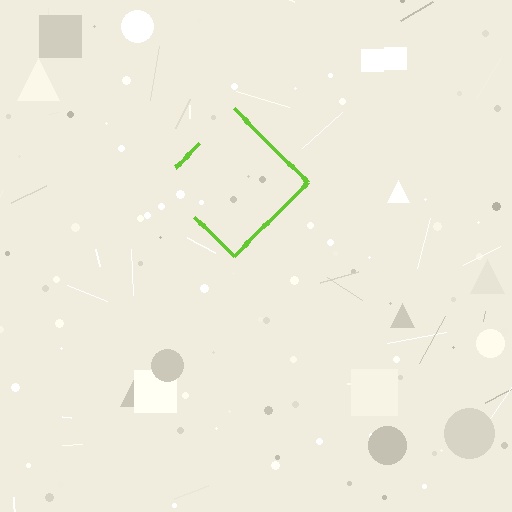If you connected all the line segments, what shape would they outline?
They would outline a diamond.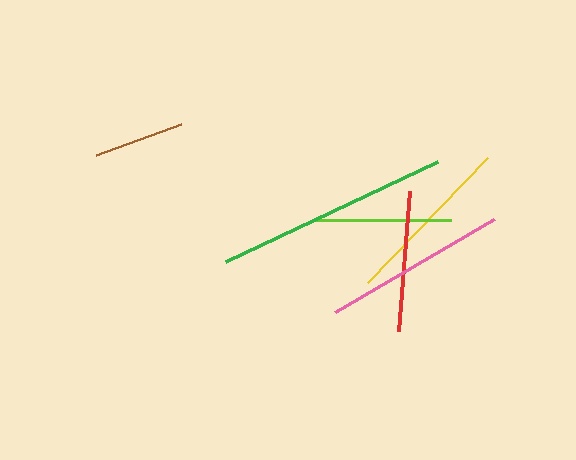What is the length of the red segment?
The red segment is approximately 140 pixels long.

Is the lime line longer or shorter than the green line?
The green line is longer than the lime line.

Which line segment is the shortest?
The brown line is the shortest at approximately 90 pixels.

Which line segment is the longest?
The green line is the longest at approximately 234 pixels.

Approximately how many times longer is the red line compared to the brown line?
The red line is approximately 1.6 times the length of the brown line.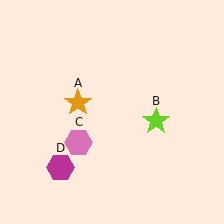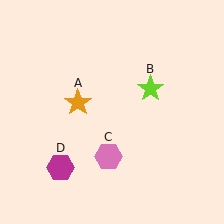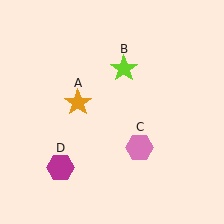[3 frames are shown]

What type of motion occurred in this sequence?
The lime star (object B), pink hexagon (object C) rotated counterclockwise around the center of the scene.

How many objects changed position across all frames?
2 objects changed position: lime star (object B), pink hexagon (object C).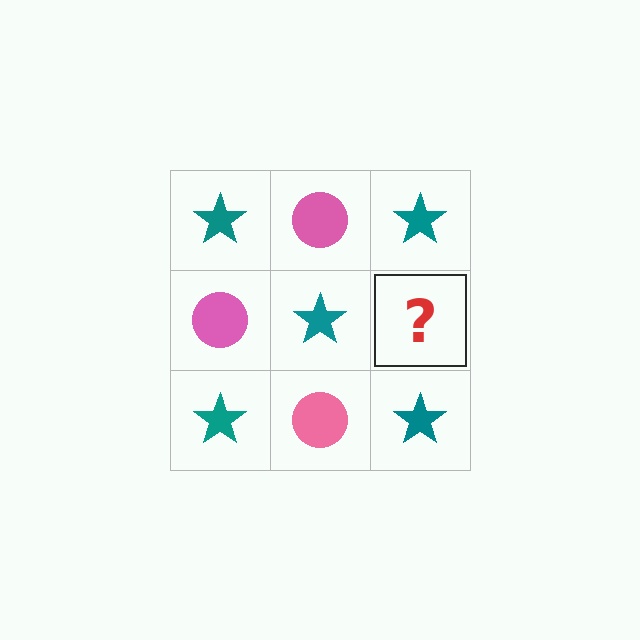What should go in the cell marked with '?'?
The missing cell should contain a pink circle.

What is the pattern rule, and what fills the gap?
The rule is that it alternates teal star and pink circle in a checkerboard pattern. The gap should be filled with a pink circle.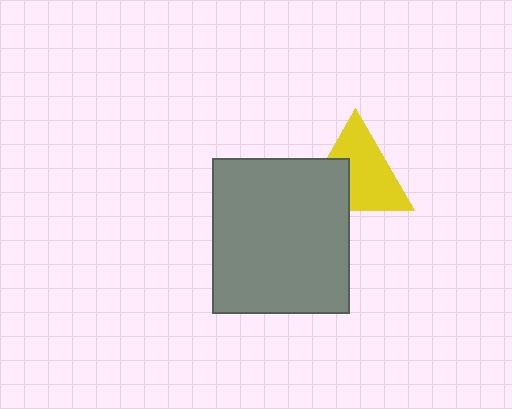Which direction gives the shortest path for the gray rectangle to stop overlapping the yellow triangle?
Moving toward the lower-left gives the shortest separation.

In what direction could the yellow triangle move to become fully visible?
The yellow triangle could move toward the upper-right. That would shift it out from behind the gray rectangle entirely.